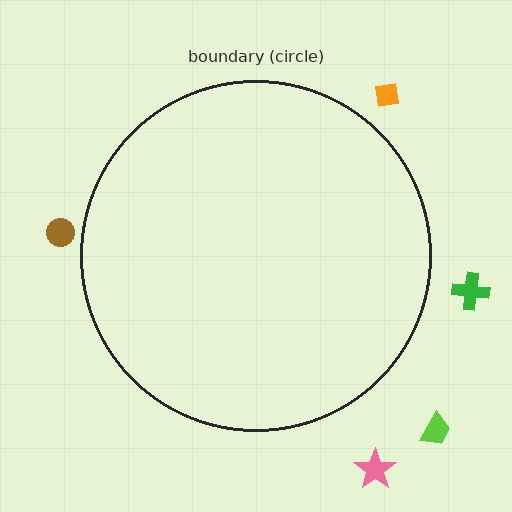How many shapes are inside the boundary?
0 inside, 5 outside.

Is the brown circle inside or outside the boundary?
Outside.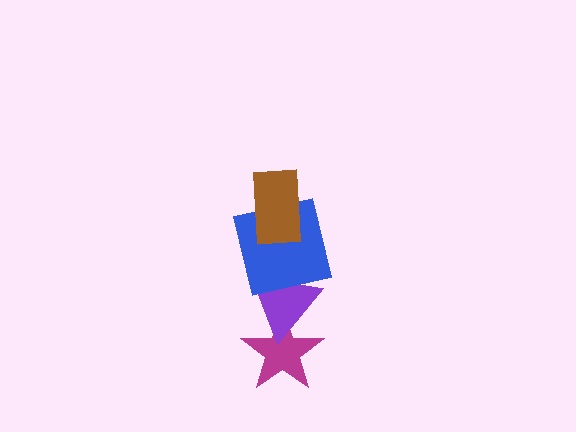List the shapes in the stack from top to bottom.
From top to bottom: the brown rectangle, the blue square, the purple triangle, the magenta star.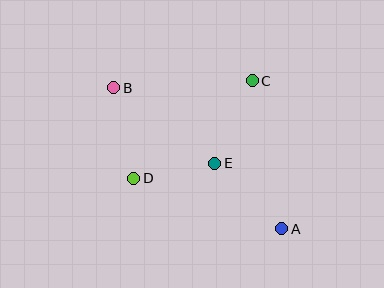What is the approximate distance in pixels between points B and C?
The distance between B and C is approximately 139 pixels.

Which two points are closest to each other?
Points D and E are closest to each other.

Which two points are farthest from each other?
Points A and B are farthest from each other.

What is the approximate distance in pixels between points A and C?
The distance between A and C is approximately 151 pixels.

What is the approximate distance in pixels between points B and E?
The distance between B and E is approximately 126 pixels.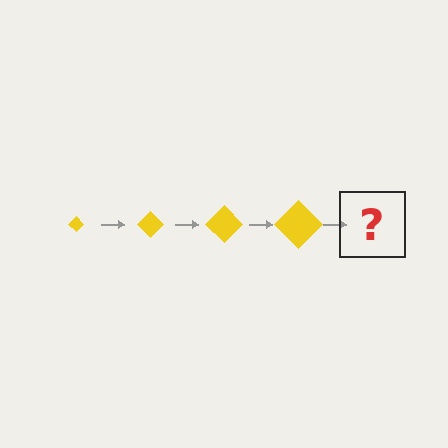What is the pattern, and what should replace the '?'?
The pattern is that the diamond gets progressively larger each step. The '?' should be a yellow diamond, larger than the previous one.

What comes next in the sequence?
The next element should be a yellow diamond, larger than the previous one.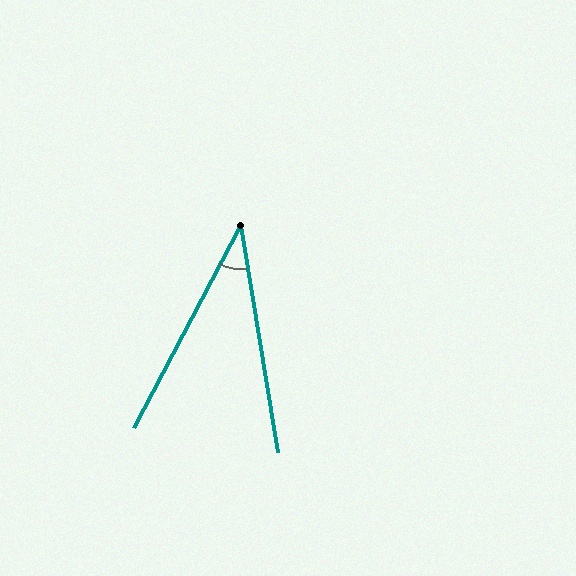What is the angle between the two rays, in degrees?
Approximately 37 degrees.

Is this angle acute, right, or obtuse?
It is acute.